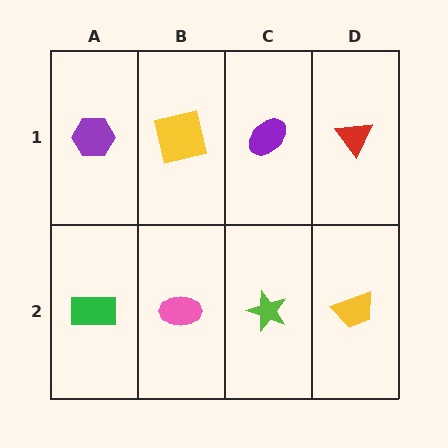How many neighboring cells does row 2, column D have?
2.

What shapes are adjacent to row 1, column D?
A yellow trapezoid (row 2, column D), a purple ellipse (row 1, column C).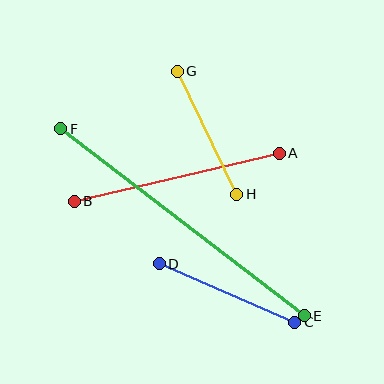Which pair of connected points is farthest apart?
Points E and F are farthest apart.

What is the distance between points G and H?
The distance is approximately 137 pixels.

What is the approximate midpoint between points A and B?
The midpoint is at approximately (177, 177) pixels.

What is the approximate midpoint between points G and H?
The midpoint is at approximately (207, 133) pixels.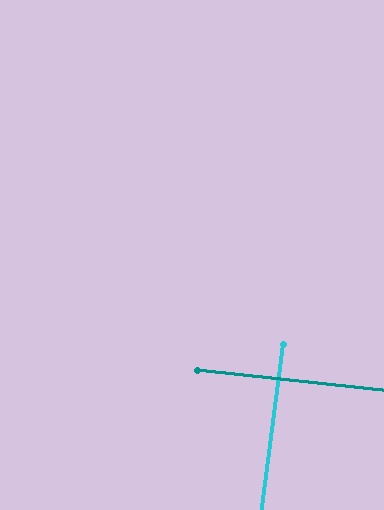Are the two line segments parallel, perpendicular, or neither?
Perpendicular — they meet at approximately 89°.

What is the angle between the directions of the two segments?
Approximately 89 degrees.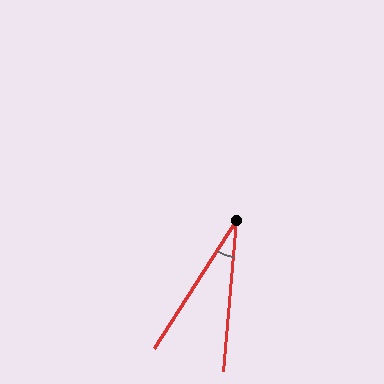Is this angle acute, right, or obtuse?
It is acute.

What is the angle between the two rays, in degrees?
Approximately 28 degrees.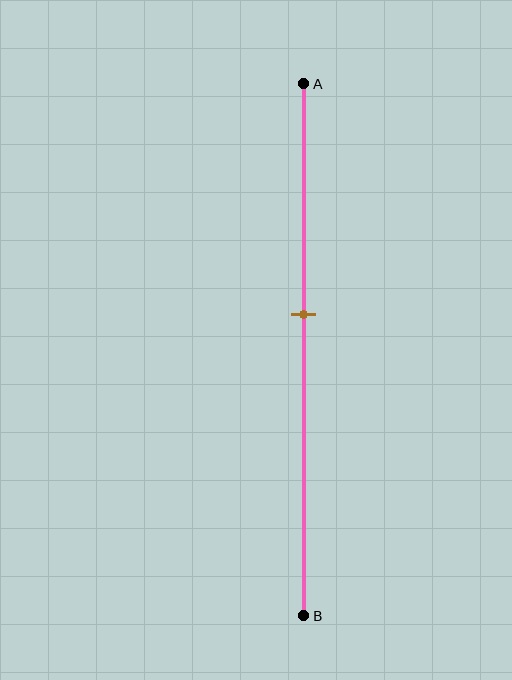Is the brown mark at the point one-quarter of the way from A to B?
No, the mark is at about 45% from A, not at the 25% one-quarter point.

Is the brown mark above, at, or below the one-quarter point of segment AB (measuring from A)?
The brown mark is below the one-quarter point of segment AB.